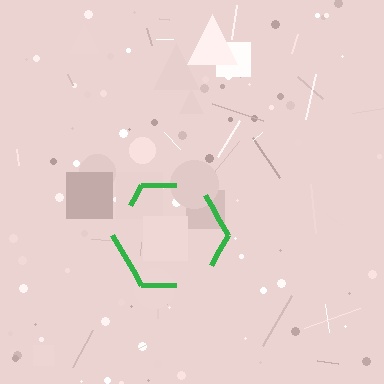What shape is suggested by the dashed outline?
The dashed outline suggests a hexagon.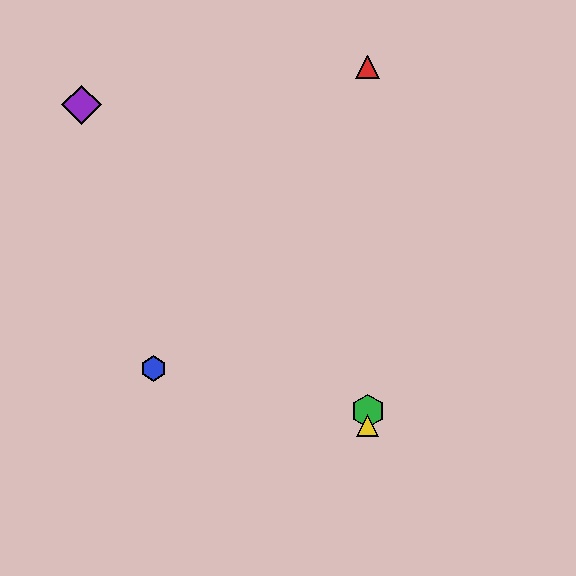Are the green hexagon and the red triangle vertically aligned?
Yes, both are at x≈368.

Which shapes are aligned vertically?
The red triangle, the green hexagon, the yellow triangle are aligned vertically.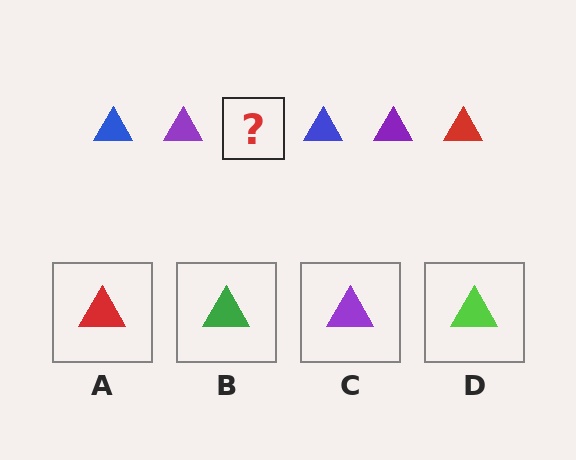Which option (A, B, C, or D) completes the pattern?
A.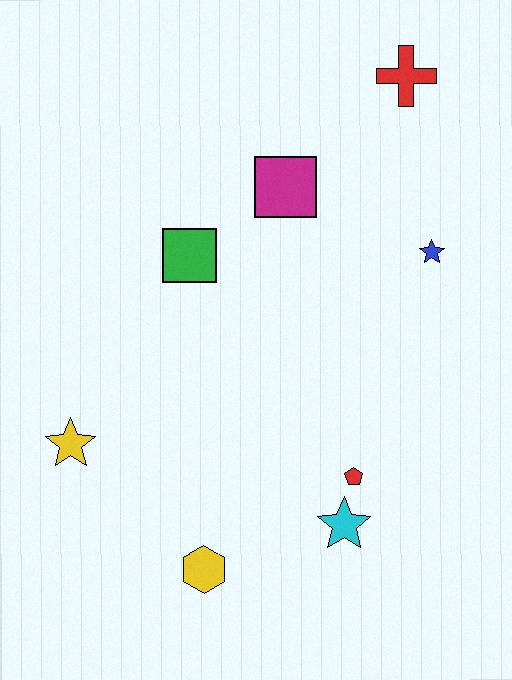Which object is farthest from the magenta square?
The yellow hexagon is farthest from the magenta square.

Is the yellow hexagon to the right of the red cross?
No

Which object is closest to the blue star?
The magenta square is closest to the blue star.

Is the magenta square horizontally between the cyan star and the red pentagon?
No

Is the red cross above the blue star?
Yes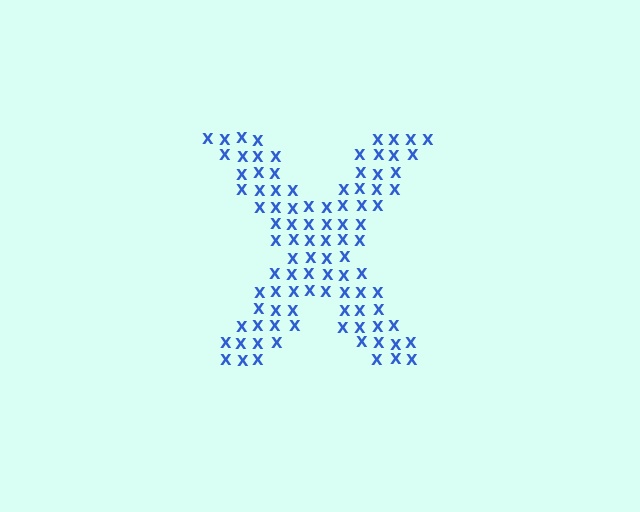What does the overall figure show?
The overall figure shows the letter X.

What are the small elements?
The small elements are letter X's.